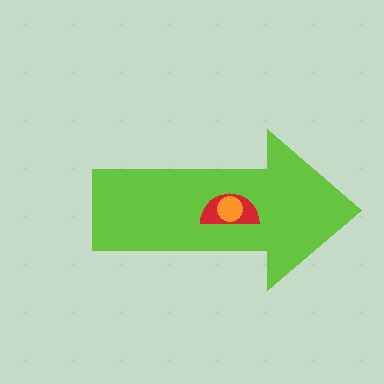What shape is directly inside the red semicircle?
The orange circle.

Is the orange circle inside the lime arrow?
Yes.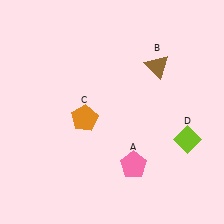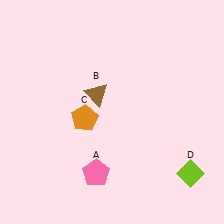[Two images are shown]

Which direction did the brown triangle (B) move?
The brown triangle (B) moved left.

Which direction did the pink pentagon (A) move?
The pink pentagon (A) moved left.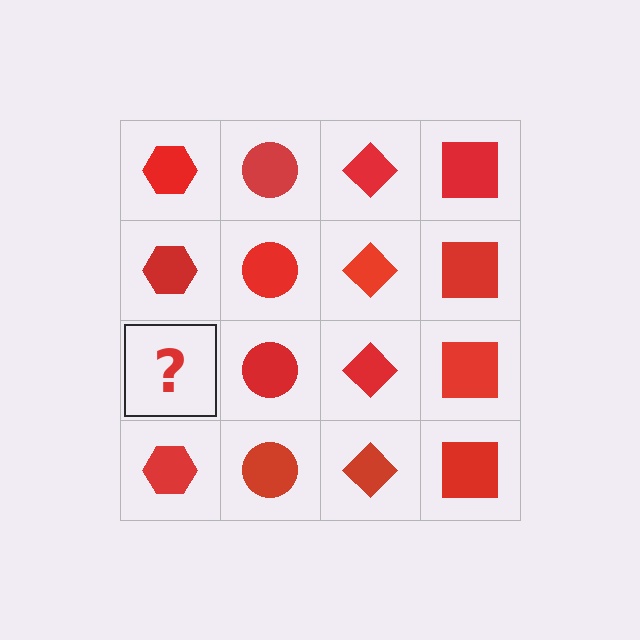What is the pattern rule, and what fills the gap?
The rule is that each column has a consistent shape. The gap should be filled with a red hexagon.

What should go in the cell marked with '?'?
The missing cell should contain a red hexagon.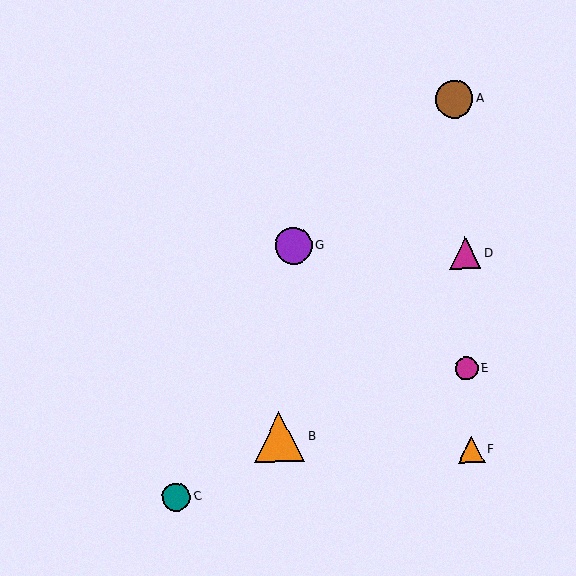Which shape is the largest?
The orange triangle (labeled B) is the largest.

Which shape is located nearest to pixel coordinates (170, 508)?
The teal circle (labeled C) at (176, 497) is nearest to that location.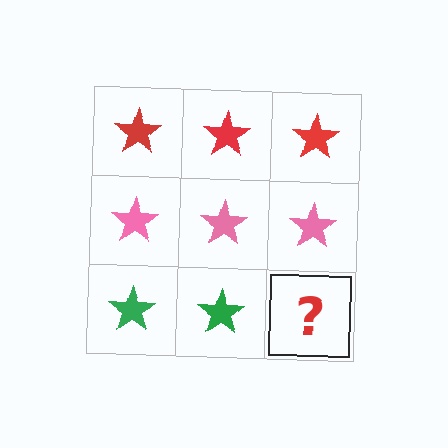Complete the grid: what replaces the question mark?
The question mark should be replaced with a green star.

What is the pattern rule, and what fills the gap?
The rule is that each row has a consistent color. The gap should be filled with a green star.